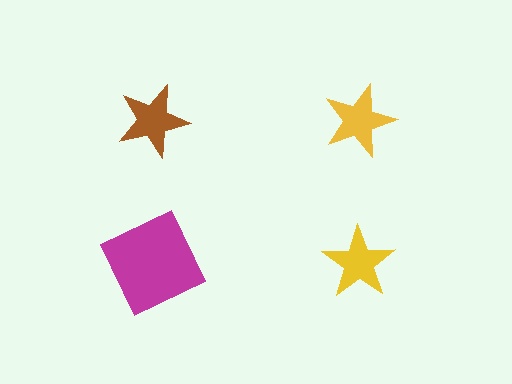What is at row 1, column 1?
A brown star.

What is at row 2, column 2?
A yellow star.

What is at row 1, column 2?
A yellow star.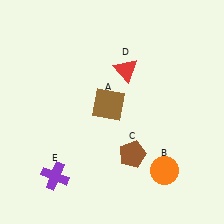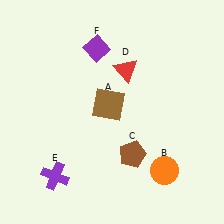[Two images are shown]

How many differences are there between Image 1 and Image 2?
There is 1 difference between the two images.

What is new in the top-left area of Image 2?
A purple diamond (F) was added in the top-left area of Image 2.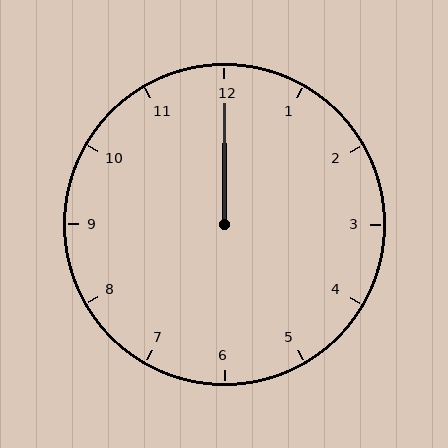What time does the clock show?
12:00.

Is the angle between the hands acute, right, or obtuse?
It is acute.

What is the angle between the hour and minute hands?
Approximately 0 degrees.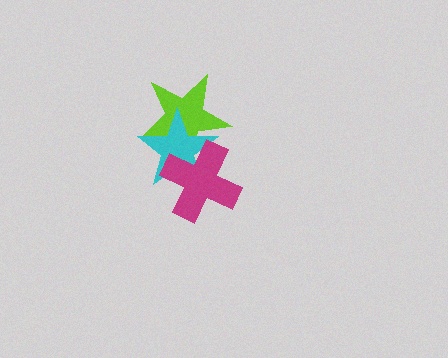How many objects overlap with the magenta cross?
2 objects overlap with the magenta cross.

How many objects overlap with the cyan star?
2 objects overlap with the cyan star.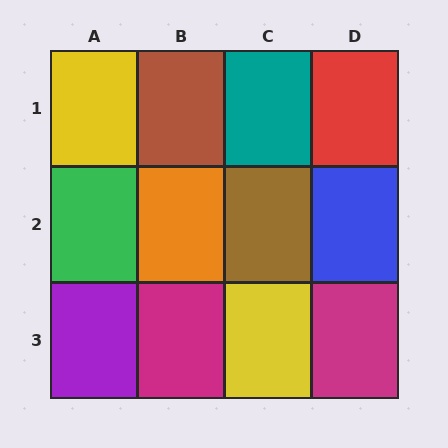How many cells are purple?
1 cell is purple.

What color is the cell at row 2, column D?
Blue.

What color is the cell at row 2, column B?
Orange.